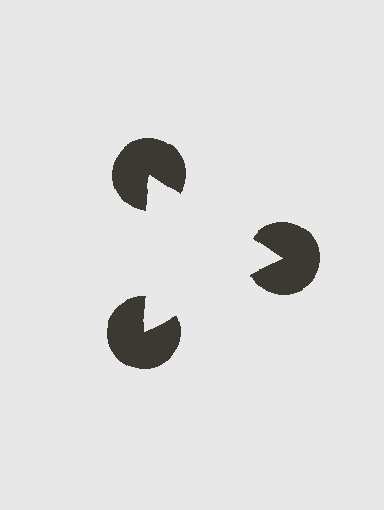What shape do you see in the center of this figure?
An illusory triangle — its edges are inferred from the aligned wedge cuts in the pac-man discs, not physically drawn.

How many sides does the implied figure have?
3 sides.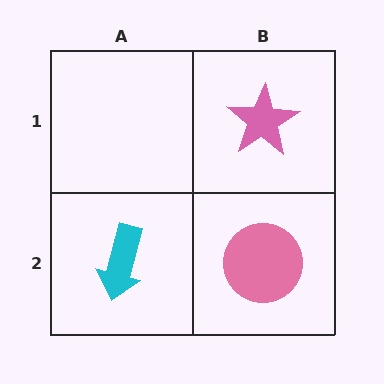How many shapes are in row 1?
1 shape.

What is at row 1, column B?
A pink star.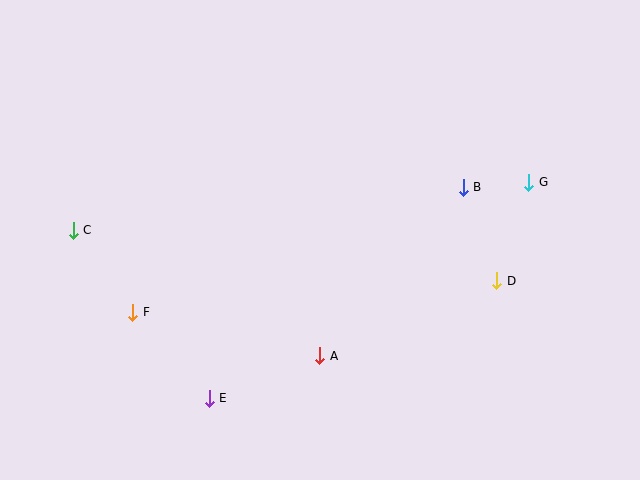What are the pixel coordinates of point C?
Point C is at (73, 230).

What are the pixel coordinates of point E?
Point E is at (209, 398).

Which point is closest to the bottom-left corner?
Point F is closest to the bottom-left corner.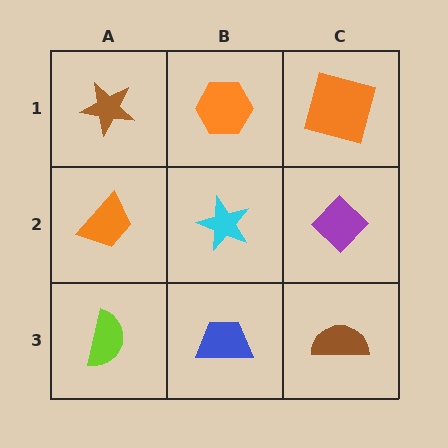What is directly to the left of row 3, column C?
A blue trapezoid.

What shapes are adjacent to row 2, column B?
An orange hexagon (row 1, column B), a blue trapezoid (row 3, column B), an orange trapezoid (row 2, column A), a purple diamond (row 2, column C).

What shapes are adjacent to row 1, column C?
A purple diamond (row 2, column C), an orange hexagon (row 1, column B).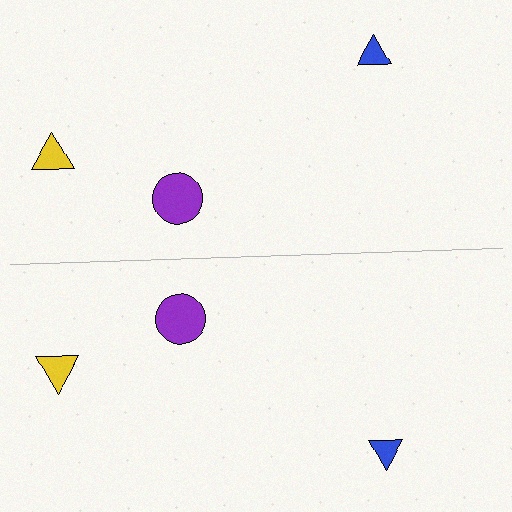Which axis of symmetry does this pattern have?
The pattern has a horizontal axis of symmetry running through the center of the image.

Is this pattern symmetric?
Yes, this pattern has bilateral (reflection) symmetry.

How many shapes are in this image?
There are 6 shapes in this image.